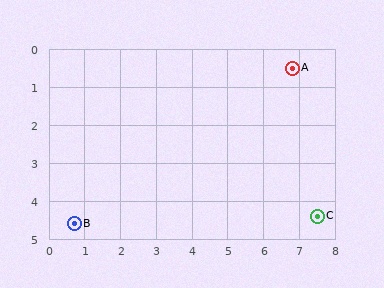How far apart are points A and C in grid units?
Points A and C are about 4.0 grid units apart.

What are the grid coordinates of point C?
Point C is at approximately (7.5, 4.4).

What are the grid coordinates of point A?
Point A is at approximately (6.8, 0.5).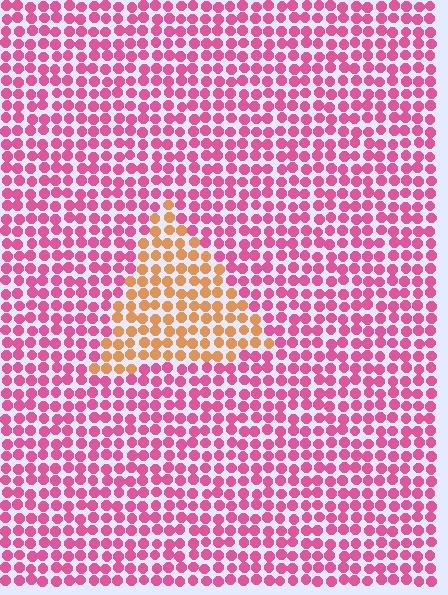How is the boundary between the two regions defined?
The boundary is defined purely by a slight shift in hue (about 59 degrees). Spacing, size, and orientation are identical on both sides.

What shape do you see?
I see a triangle.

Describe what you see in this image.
The image is filled with small pink elements in a uniform arrangement. A triangle-shaped region is visible where the elements are tinted to a slightly different hue, forming a subtle color boundary.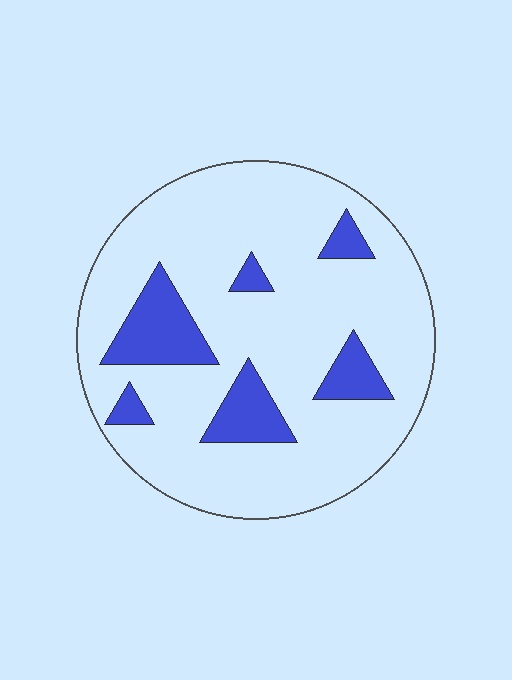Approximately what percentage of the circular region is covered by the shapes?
Approximately 15%.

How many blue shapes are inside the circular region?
6.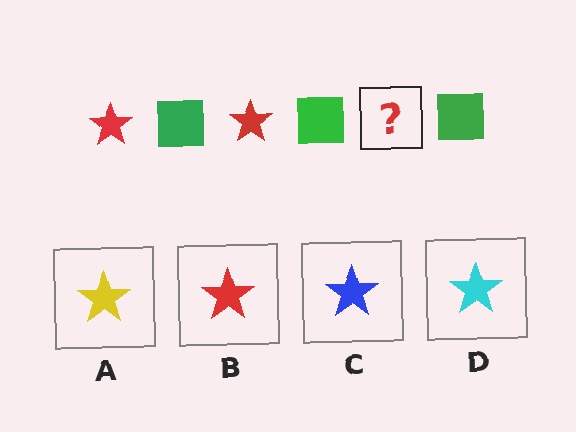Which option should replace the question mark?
Option B.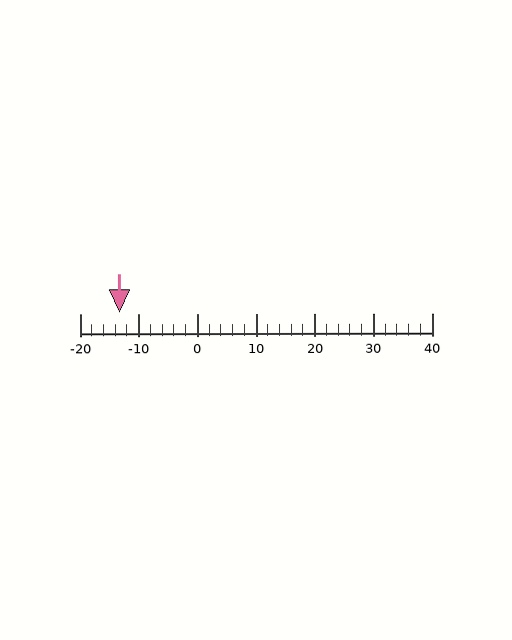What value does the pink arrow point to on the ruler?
The pink arrow points to approximately -13.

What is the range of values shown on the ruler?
The ruler shows values from -20 to 40.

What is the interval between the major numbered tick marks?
The major tick marks are spaced 10 units apart.